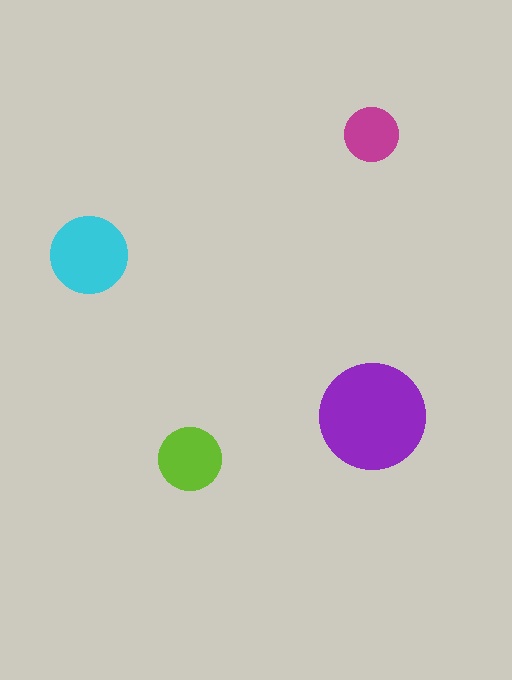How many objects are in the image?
There are 4 objects in the image.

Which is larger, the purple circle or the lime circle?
The purple one.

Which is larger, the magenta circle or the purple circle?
The purple one.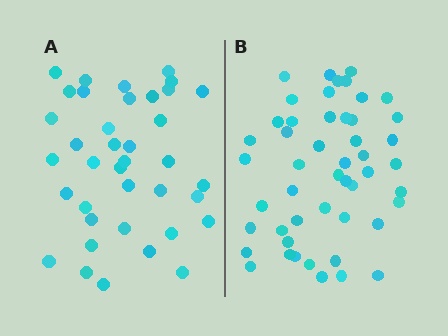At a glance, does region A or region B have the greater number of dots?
Region B (the right region) has more dots.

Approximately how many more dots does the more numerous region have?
Region B has roughly 12 or so more dots than region A.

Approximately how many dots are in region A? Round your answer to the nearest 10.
About 40 dots. (The exact count is 38, which rounds to 40.)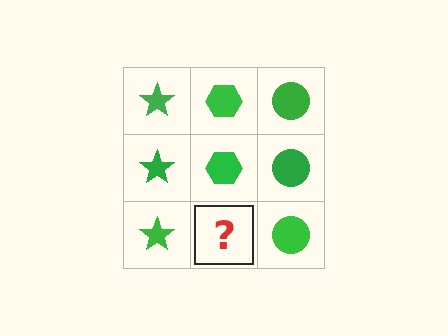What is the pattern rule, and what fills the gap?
The rule is that each column has a consistent shape. The gap should be filled with a green hexagon.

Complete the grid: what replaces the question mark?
The question mark should be replaced with a green hexagon.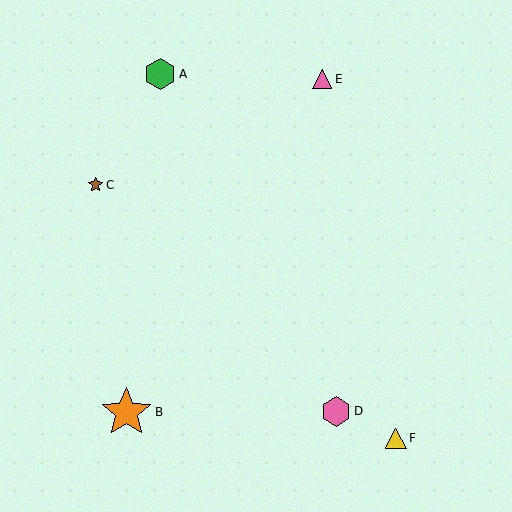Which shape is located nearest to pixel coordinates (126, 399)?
The orange star (labeled B) at (126, 412) is nearest to that location.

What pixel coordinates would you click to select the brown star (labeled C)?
Click at (96, 185) to select the brown star C.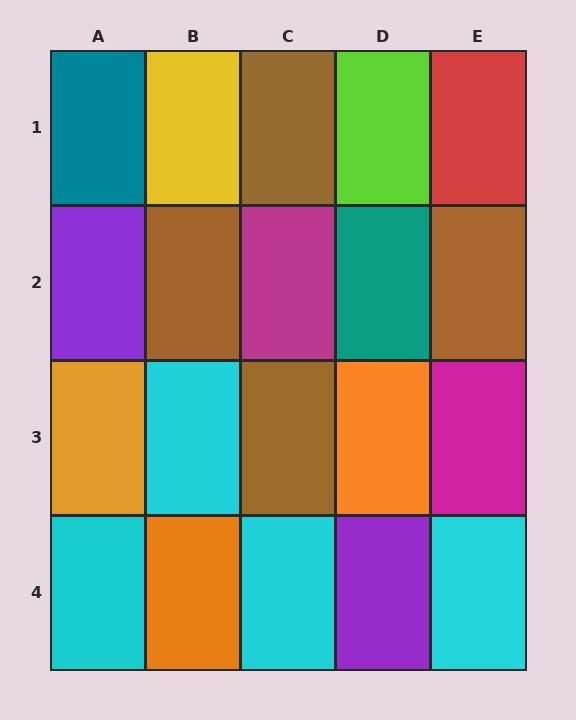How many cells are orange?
3 cells are orange.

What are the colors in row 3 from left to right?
Orange, cyan, brown, orange, magenta.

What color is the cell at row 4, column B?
Orange.